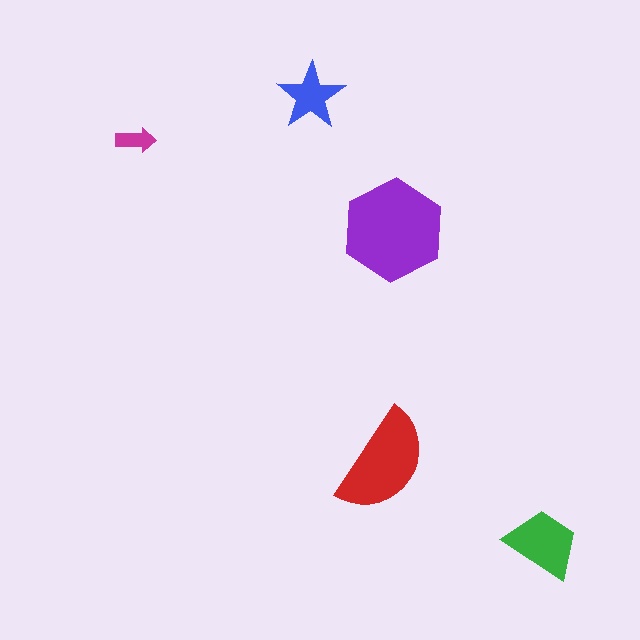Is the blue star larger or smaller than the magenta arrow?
Larger.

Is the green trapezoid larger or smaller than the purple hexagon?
Smaller.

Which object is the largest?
The purple hexagon.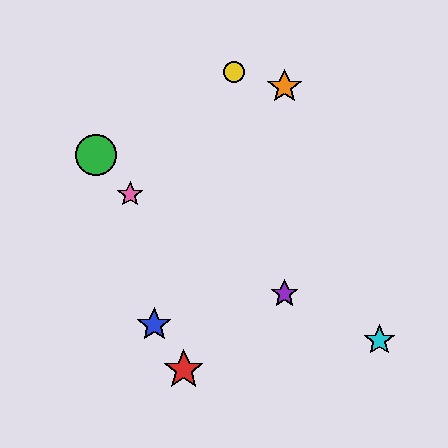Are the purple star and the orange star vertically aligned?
Yes, both are at x≈285.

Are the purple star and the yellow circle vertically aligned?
No, the purple star is at x≈285 and the yellow circle is at x≈234.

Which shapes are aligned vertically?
The purple star, the orange star are aligned vertically.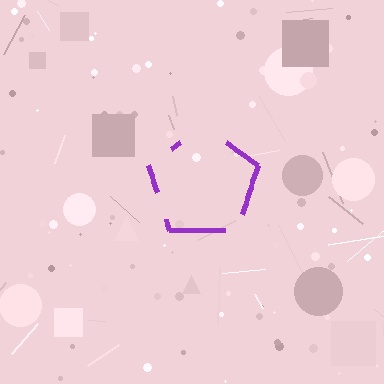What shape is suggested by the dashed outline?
The dashed outline suggests a pentagon.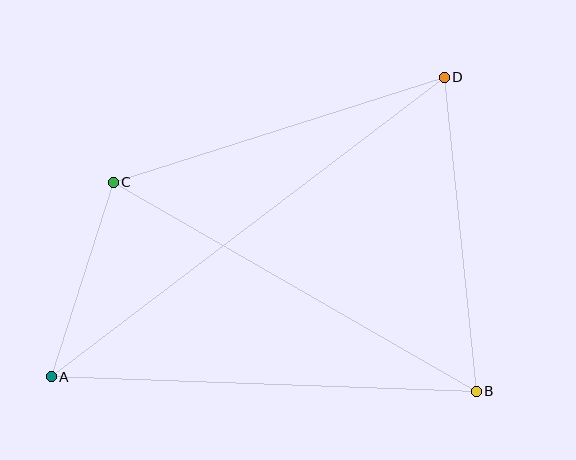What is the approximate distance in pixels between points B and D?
The distance between B and D is approximately 316 pixels.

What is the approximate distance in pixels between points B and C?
The distance between B and C is approximately 419 pixels.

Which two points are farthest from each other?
Points A and D are farthest from each other.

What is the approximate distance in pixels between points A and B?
The distance between A and B is approximately 425 pixels.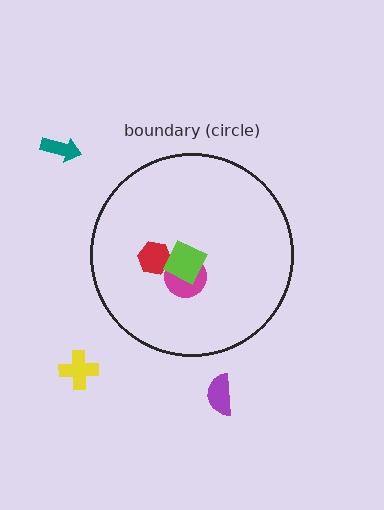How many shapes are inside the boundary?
3 inside, 3 outside.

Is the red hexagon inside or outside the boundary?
Inside.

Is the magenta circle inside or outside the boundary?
Inside.